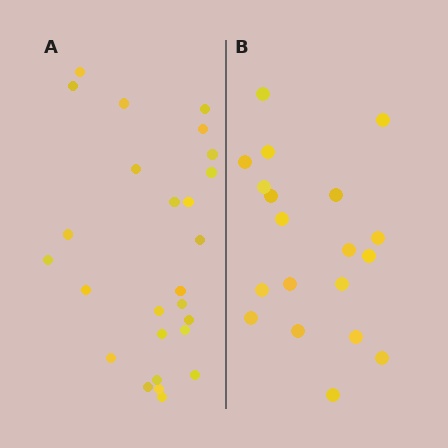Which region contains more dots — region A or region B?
Region A (the left region) has more dots.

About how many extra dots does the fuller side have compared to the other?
Region A has roughly 8 or so more dots than region B.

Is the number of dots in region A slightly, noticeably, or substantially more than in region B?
Region A has noticeably more, but not dramatically so. The ratio is roughly 1.4 to 1.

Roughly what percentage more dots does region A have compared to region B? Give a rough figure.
About 35% more.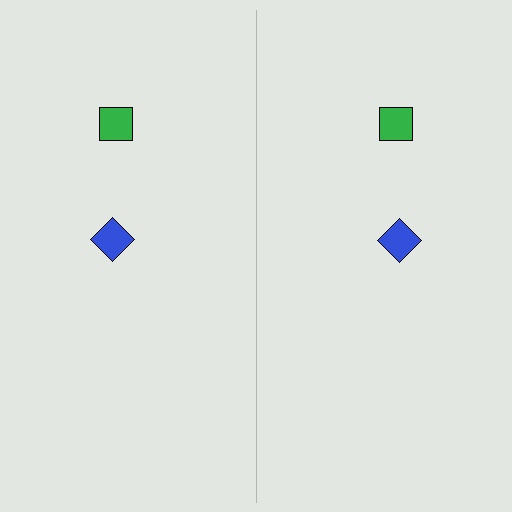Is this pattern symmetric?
Yes, this pattern has bilateral (reflection) symmetry.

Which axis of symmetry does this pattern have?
The pattern has a vertical axis of symmetry running through the center of the image.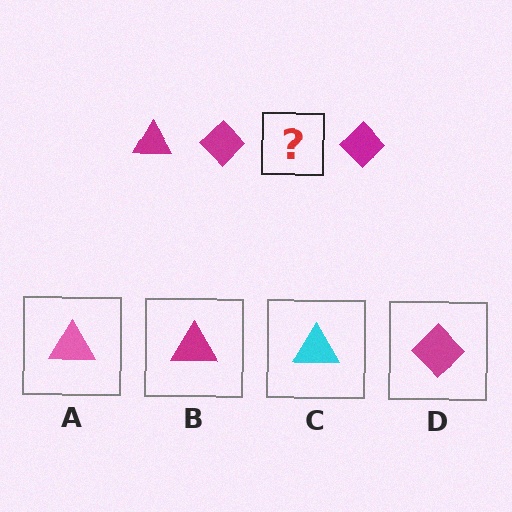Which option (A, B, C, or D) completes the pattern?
B.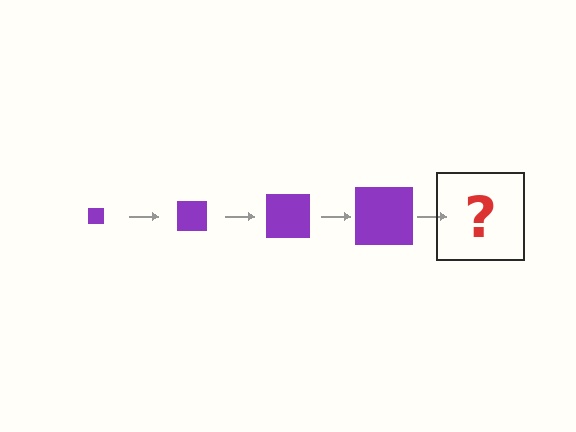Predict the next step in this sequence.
The next step is a purple square, larger than the previous one.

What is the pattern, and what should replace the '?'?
The pattern is that the square gets progressively larger each step. The '?' should be a purple square, larger than the previous one.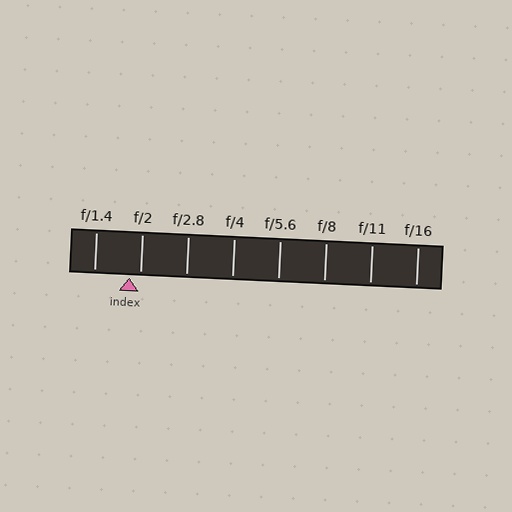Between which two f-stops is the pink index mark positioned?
The index mark is between f/1.4 and f/2.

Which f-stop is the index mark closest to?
The index mark is closest to f/2.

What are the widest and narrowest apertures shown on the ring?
The widest aperture shown is f/1.4 and the narrowest is f/16.